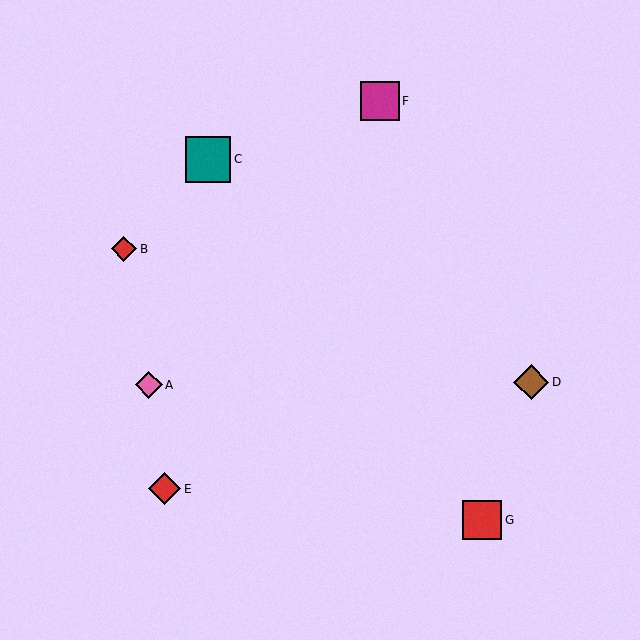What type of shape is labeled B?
Shape B is a red diamond.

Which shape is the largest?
The teal square (labeled C) is the largest.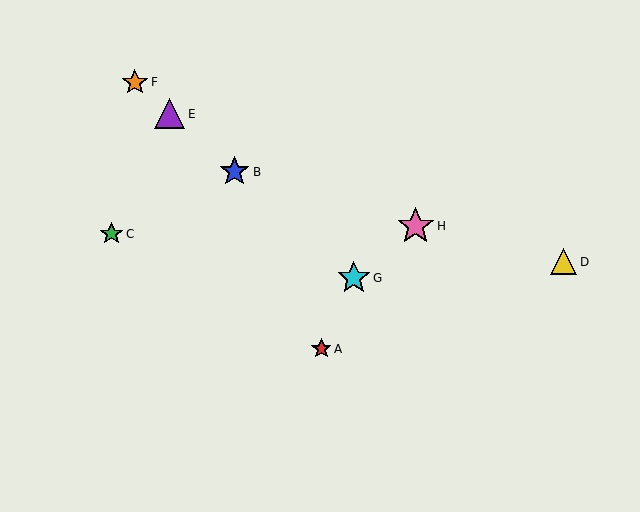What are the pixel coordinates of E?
Object E is at (170, 114).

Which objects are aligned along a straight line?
Objects B, E, F, G are aligned along a straight line.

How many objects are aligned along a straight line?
4 objects (B, E, F, G) are aligned along a straight line.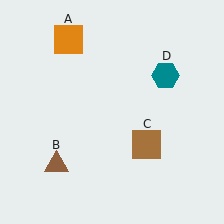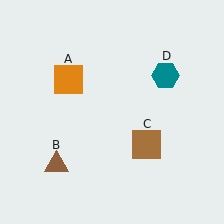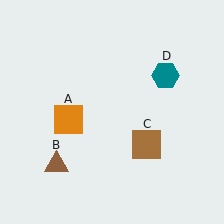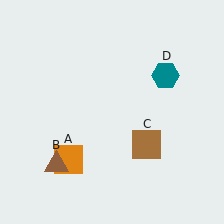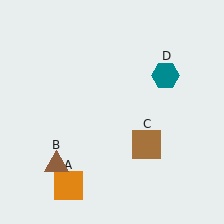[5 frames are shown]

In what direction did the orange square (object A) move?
The orange square (object A) moved down.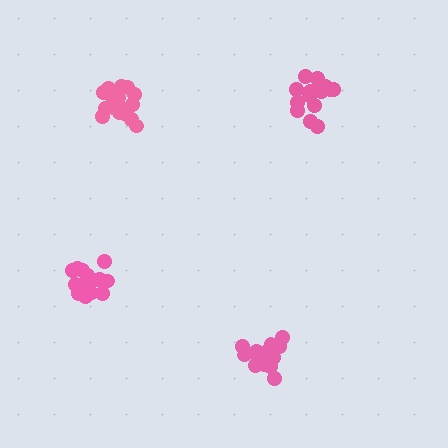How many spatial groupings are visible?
There are 4 spatial groupings.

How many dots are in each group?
Group 1: 17 dots, Group 2: 18 dots, Group 3: 15 dots, Group 4: 18 dots (68 total).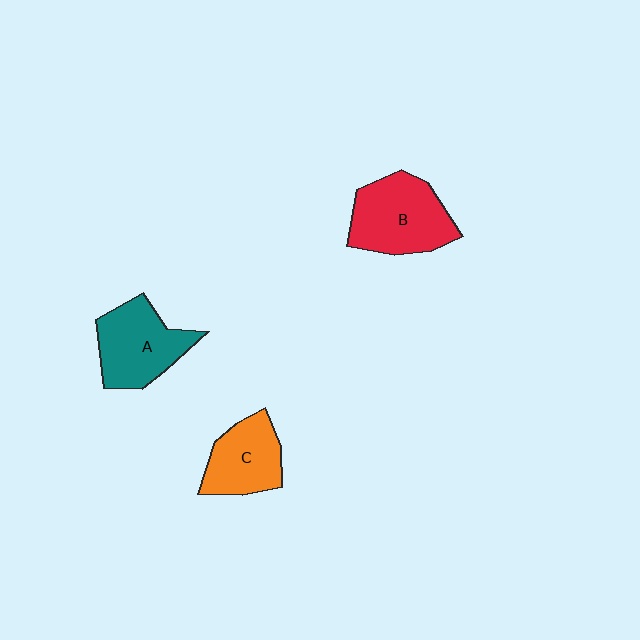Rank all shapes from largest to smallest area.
From largest to smallest: B (red), A (teal), C (orange).